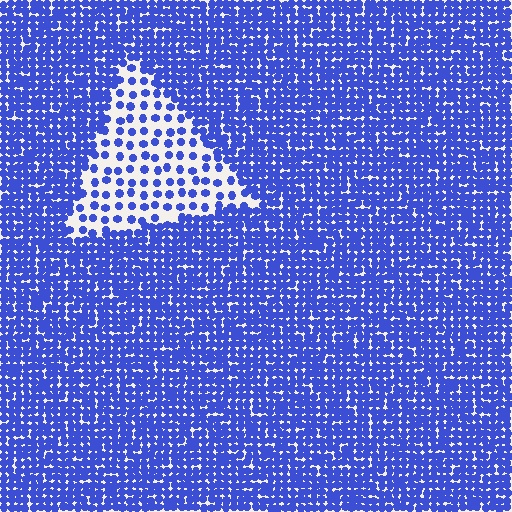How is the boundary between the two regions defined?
The boundary is defined by a change in element density (approximately 2.9x ratio). All elements are the same color, size, and shape.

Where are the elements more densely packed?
The elements are more densely packed outside the triangle boundary.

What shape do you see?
I see a triangle.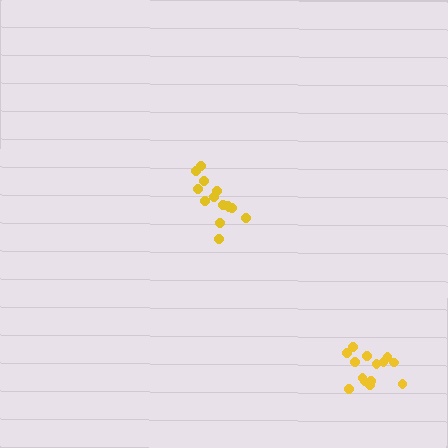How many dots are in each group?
Group 1: 14 dots, Group 2: 14 dots (28 total).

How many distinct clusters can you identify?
There are 2 distinct clusters.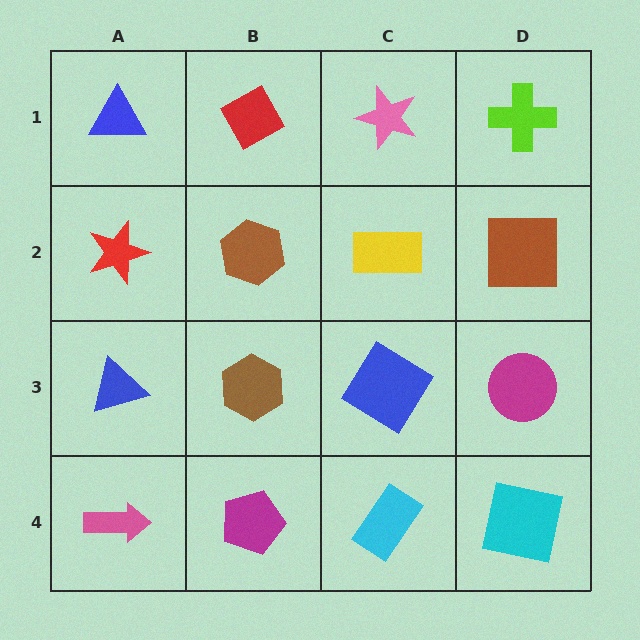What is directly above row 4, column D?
A magenta circle.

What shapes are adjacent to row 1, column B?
A brown hexagon (row 2, column B), a blue triangle (row 1, column A), a pink star (row 1, column C).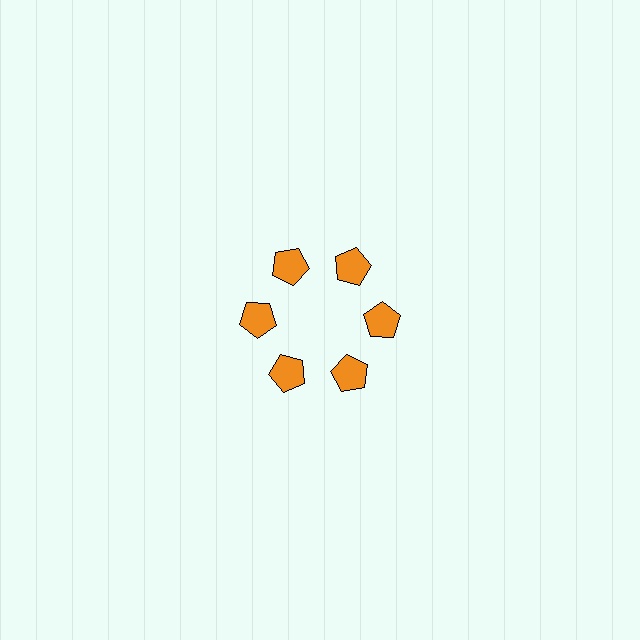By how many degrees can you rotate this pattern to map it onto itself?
The pattern maps onto itself every 60 degrees of rotation.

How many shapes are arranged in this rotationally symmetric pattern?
There are 6 shapes, arranged in 6 groups of 1.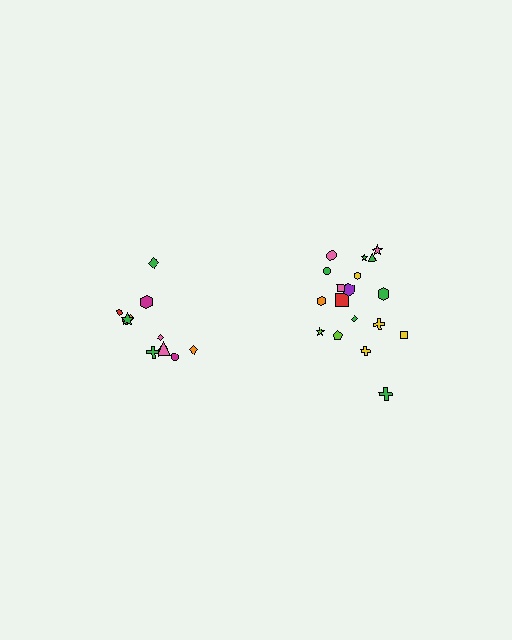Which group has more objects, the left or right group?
The right group.